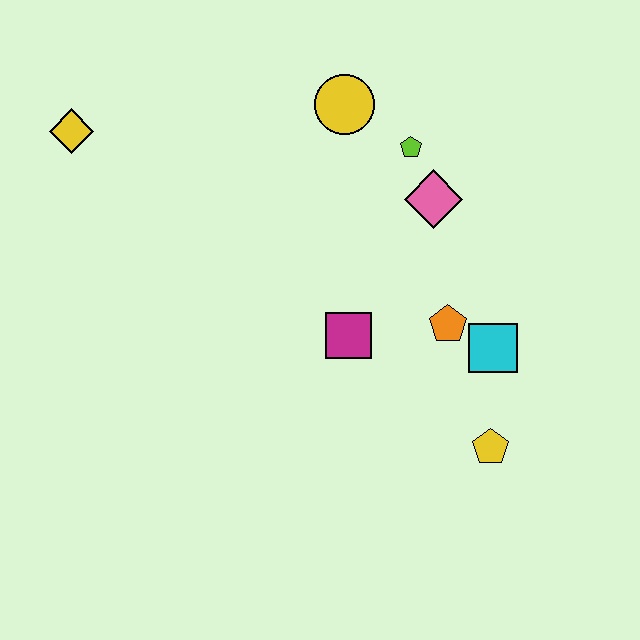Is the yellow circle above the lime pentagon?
Yes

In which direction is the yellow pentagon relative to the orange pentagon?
The yellow pentagon is below the orange pentagon.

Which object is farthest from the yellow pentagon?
The yellow diamond is farthest from the yellow pentagon.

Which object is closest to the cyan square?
The orange pentagon is closest to the cyan square.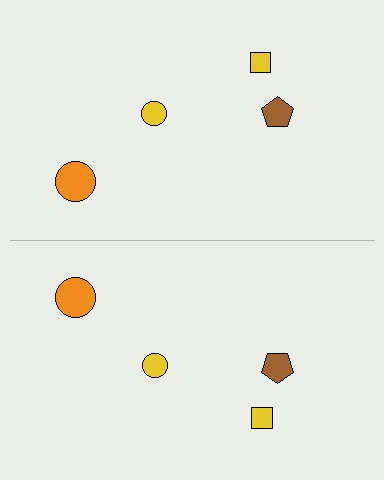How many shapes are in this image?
There are 8 shapes in this image.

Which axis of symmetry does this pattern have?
The pattern has a horizontal axis of symmetry running through the center of the image.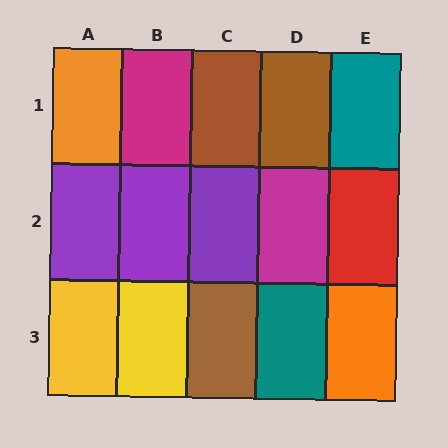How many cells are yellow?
2 cells are yellow.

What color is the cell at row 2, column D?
Magenta.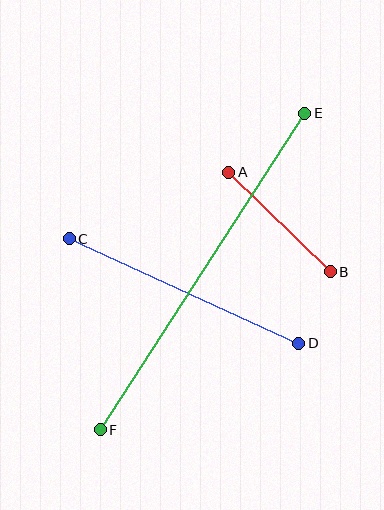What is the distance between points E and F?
The distance is approximately 377 pixels.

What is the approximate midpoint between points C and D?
The midpoint is at approximately (184, 291) pixels.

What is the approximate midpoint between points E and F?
The midpoint is at approximately (203, 271) pixels.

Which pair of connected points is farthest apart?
Points E and F are farthest apart.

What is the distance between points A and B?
The distance is approximately 142 pixels.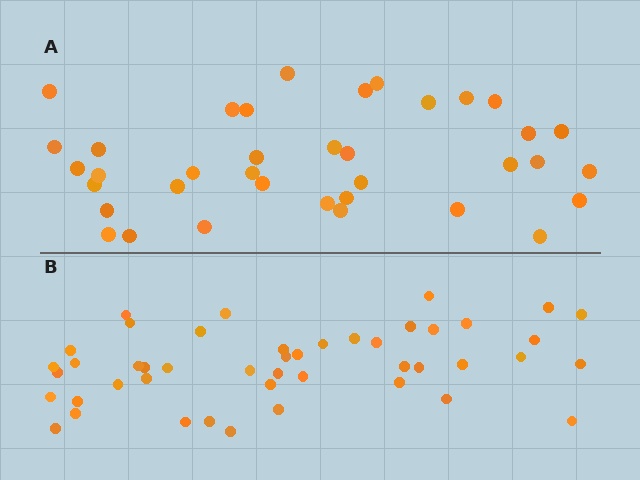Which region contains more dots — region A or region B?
Region B (the bottom region) has more dots.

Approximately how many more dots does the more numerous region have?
Region B has roughly 8 or so more dots than region A.